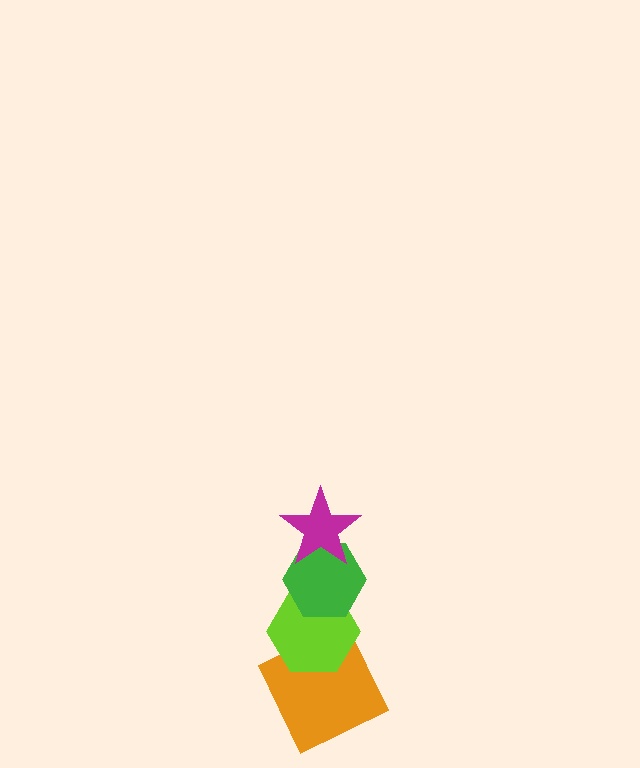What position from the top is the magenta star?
The magenta star is 1st from the top.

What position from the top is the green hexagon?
The green hexagon is 2nd from the top.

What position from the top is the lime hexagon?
The lime hexagon is 3rd from the top.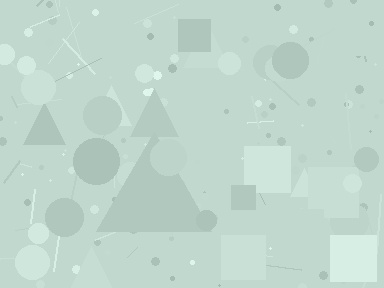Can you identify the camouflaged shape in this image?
The camouflaged shape is a triangle.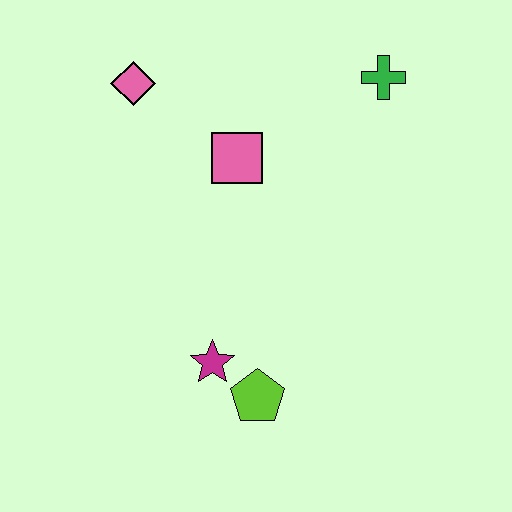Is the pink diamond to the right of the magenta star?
No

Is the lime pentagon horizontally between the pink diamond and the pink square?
No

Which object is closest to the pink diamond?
The pink square is closest to the pink diamond.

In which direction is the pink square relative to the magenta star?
The pink square is above the magenta star.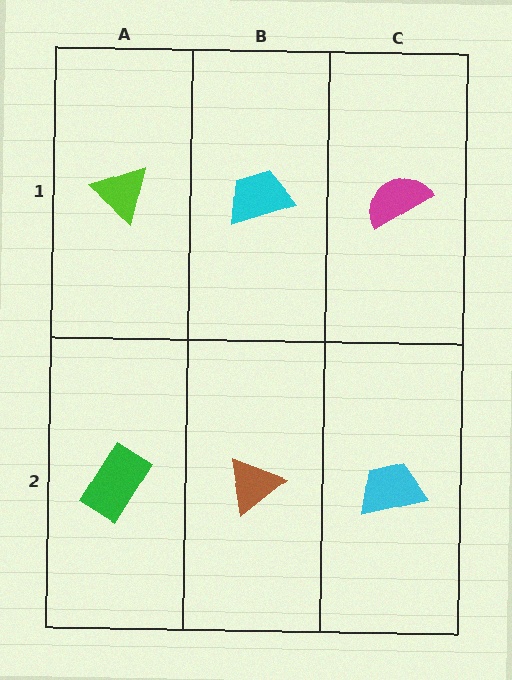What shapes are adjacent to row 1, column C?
A cyan trapezoid (row 2, column C), a cyan trapezoid (row 1, column B).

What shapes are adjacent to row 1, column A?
A green rectangle (row 2, column A), a cyan trapezoid (row 1, column B).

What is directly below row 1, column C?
A cyan trapezoid.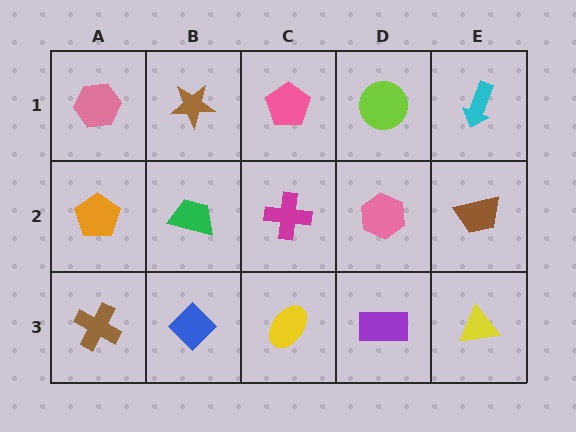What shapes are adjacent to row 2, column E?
A cyan arrow (row 1, column E), a yellow triangle (row 3, column E), a pink hexagon (row 2, column D).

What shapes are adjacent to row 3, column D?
A pink hexagon (row 2, column D), a yellow ellipse (row 3, column C), a yellow triangle (row 3, column E).